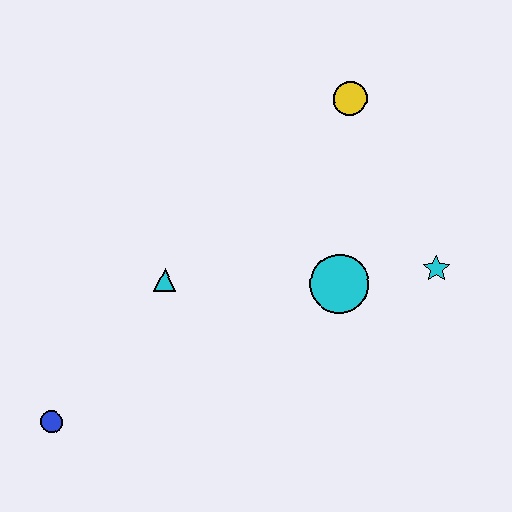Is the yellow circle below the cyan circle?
No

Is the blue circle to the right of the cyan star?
No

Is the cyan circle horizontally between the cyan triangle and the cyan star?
Yes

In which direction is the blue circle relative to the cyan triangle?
The blue circle is below the cyan triangle.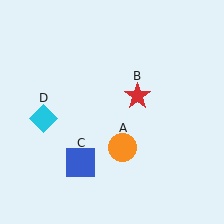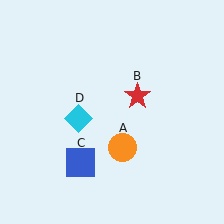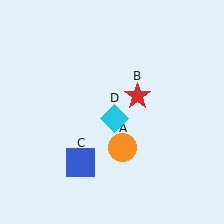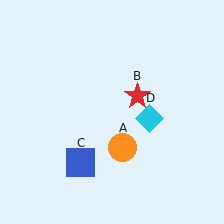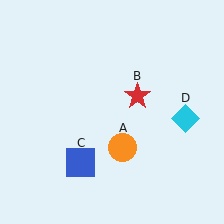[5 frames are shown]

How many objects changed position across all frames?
1 object changed position: cyan diamond (object D).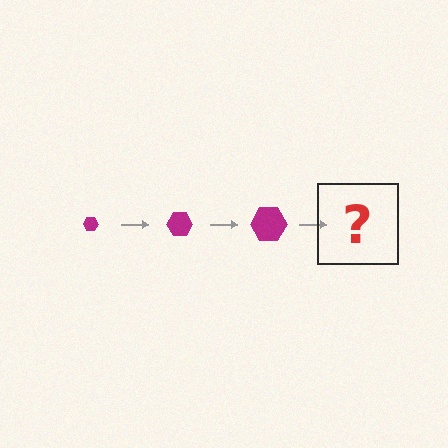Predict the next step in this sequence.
The next step is a magenta hexagon, larger than the previous one.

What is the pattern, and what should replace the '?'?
The pattern is that the hexagon gets progressively larger each step. The '?' should be a magenta hexagon, larger than the previous one.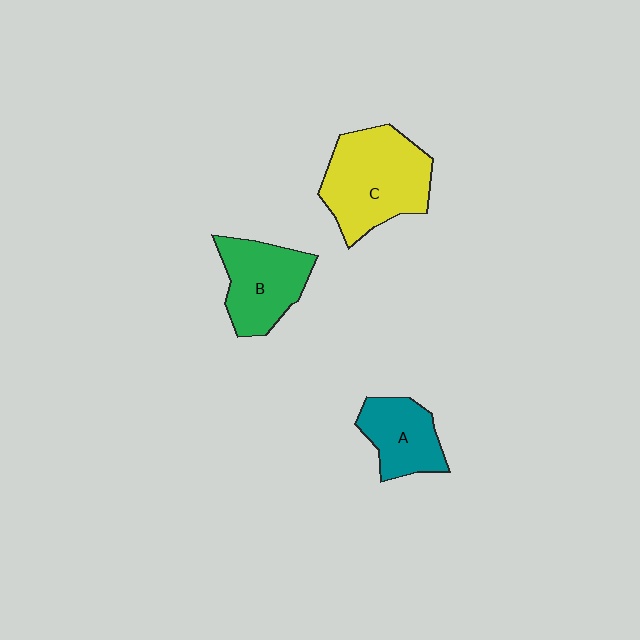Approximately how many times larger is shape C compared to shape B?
Approximately 1.4 times.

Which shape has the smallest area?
Shape A (teal).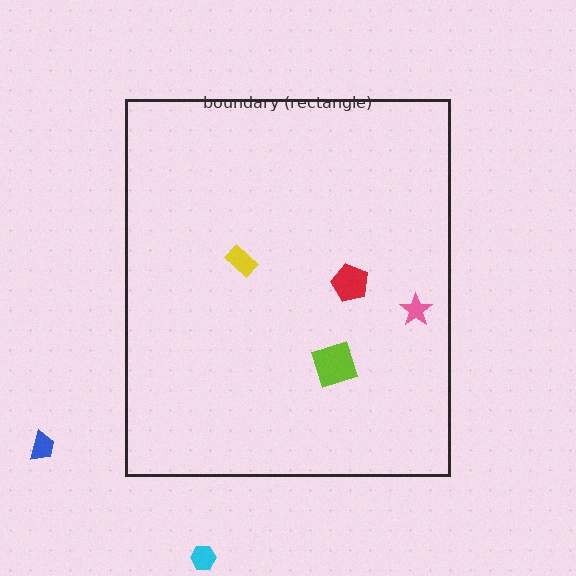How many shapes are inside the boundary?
4 inside, 2 outside.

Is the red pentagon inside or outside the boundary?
Inside.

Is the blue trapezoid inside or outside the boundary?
Outside.